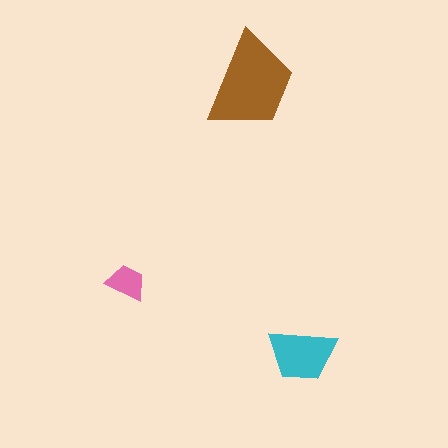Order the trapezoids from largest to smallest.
the brown one, the cyan one, the pink one.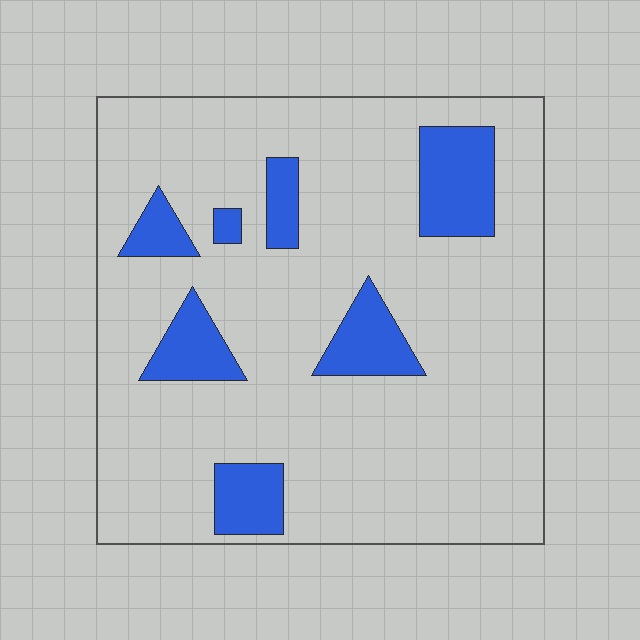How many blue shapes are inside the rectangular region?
7.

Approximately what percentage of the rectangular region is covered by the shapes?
Approximately 15%.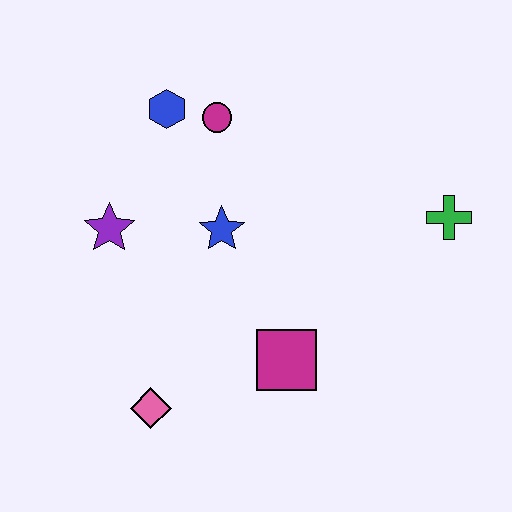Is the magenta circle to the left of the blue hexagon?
No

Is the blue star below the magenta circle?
Yes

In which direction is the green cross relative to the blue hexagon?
The green cross is to the right of the blue hexagon.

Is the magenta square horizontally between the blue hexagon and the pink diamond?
No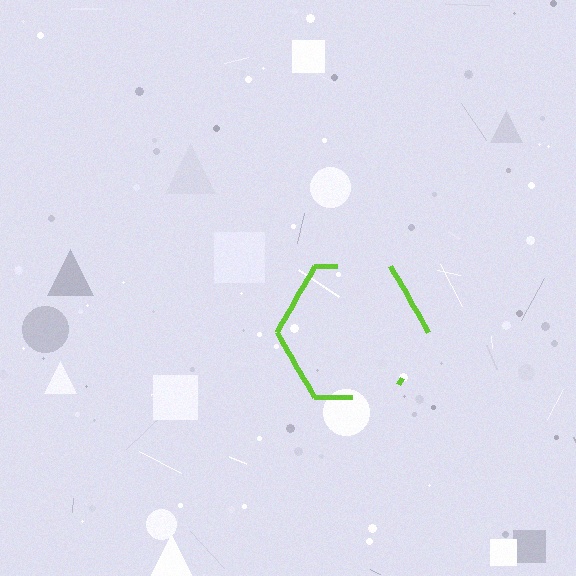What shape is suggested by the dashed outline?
The dashed outline suggests a hexagon.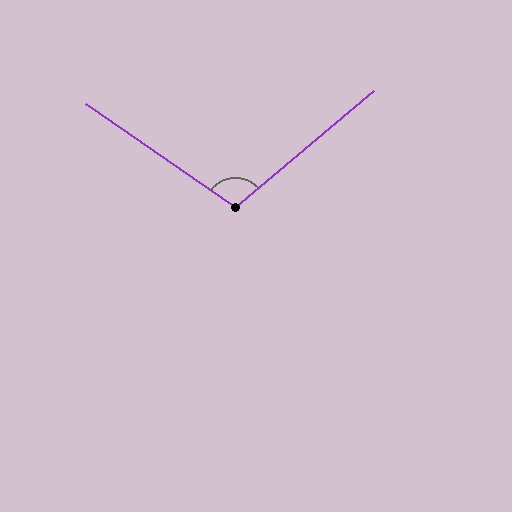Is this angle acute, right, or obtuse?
It is obtuse.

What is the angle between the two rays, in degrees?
Approximately 105 degrees.